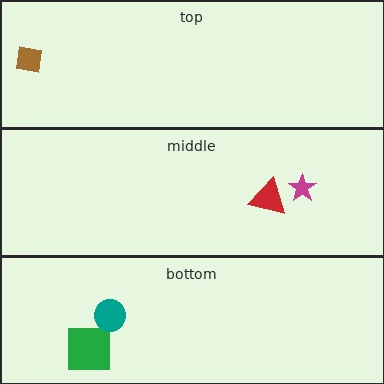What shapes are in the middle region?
The magenta star, the red triangle.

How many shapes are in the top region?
1.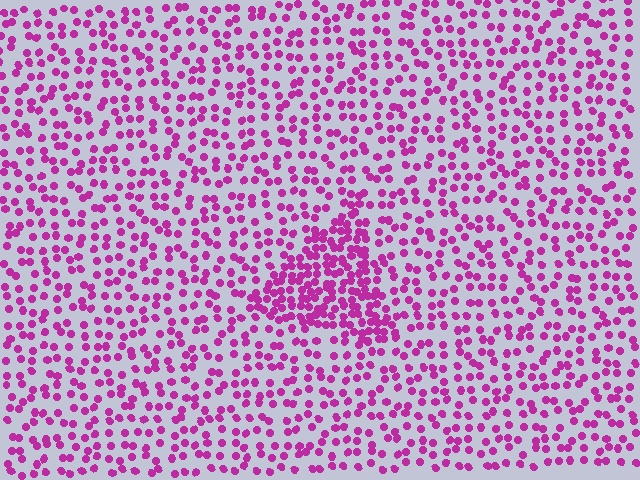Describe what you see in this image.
The image contains small magenta elements arranged at two different densities. A triangle-shaped region is visible where the elements are more densely packed than the surrounding area.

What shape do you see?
I see a triangle.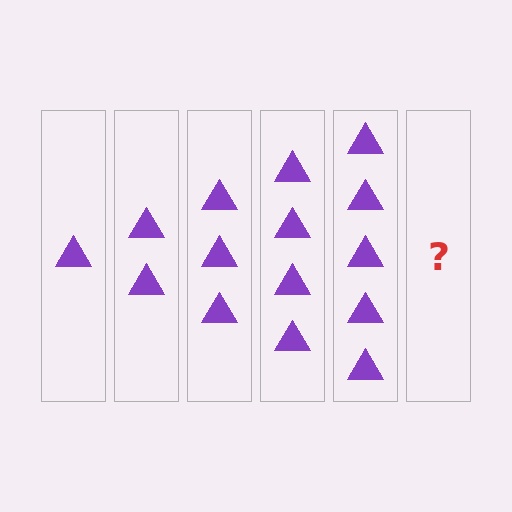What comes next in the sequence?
The next element should be 6 triangles.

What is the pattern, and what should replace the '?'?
The pattern is that each step adds one more triangle. The '?' should be 6 triangles.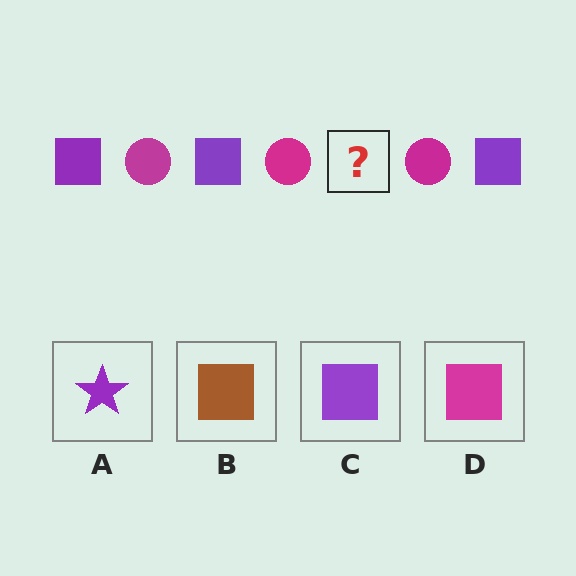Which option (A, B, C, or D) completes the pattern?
C.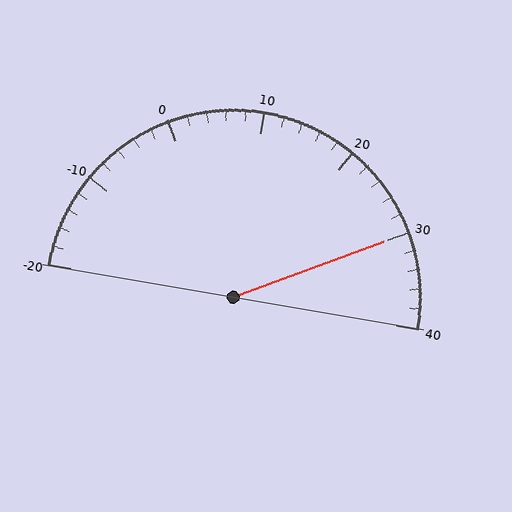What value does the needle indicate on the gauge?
The needle indicates approximately 30.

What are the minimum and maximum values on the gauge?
The gauge ranges from -20 to 40.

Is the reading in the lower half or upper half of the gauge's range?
The reading is in the upper half of the range (-20 to 40).